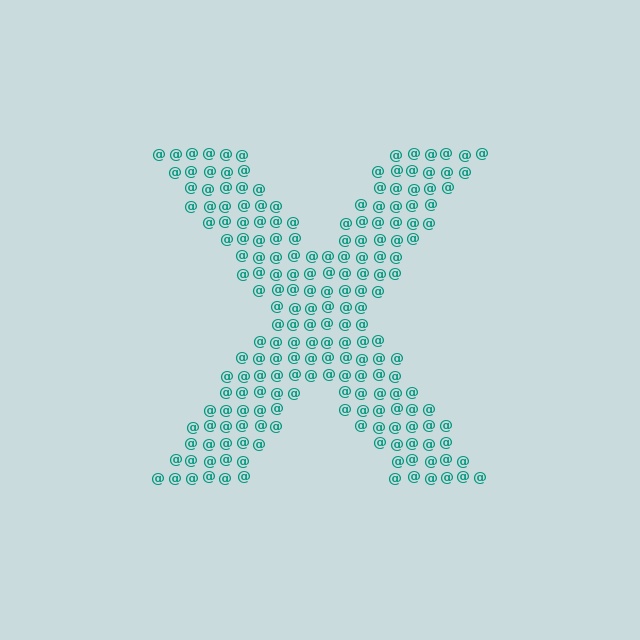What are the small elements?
The small elements are at signs.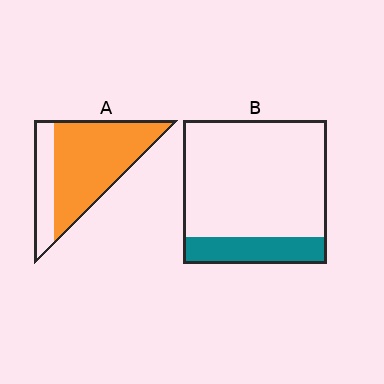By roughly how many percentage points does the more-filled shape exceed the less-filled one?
By roughly 55 percentage points (A over B).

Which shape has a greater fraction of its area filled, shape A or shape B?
Shape A.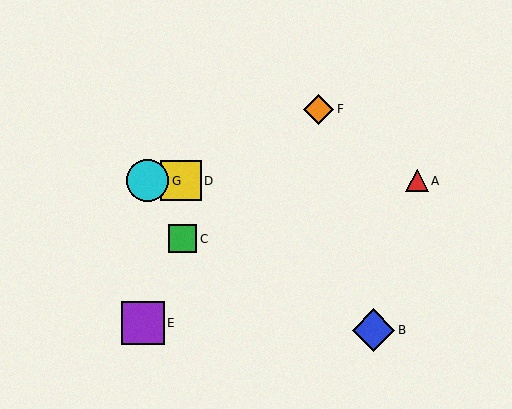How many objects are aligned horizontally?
3 objects (A, D, G) are aligned horizontally.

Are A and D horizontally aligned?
Yes, both are at y≈181.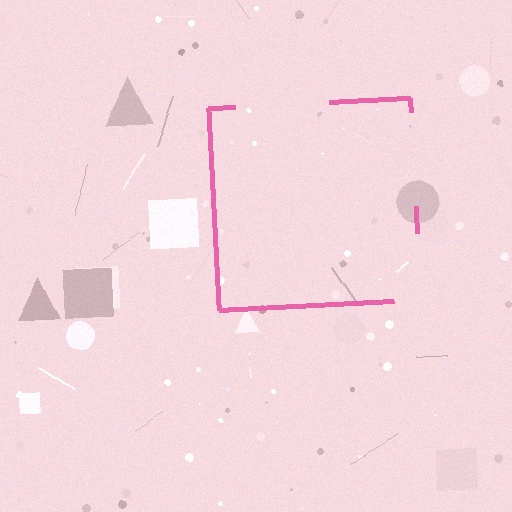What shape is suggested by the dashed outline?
The dashed outline suggests a square.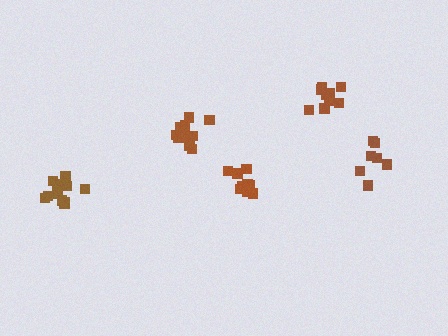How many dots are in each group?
Group 1: 12 dots, Group 2: 9 dots, Group 3: 7 dots, Group 4: 9 dots, Group 5: 11 dots (48 total).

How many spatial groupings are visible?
There are 5 spatial groupings.